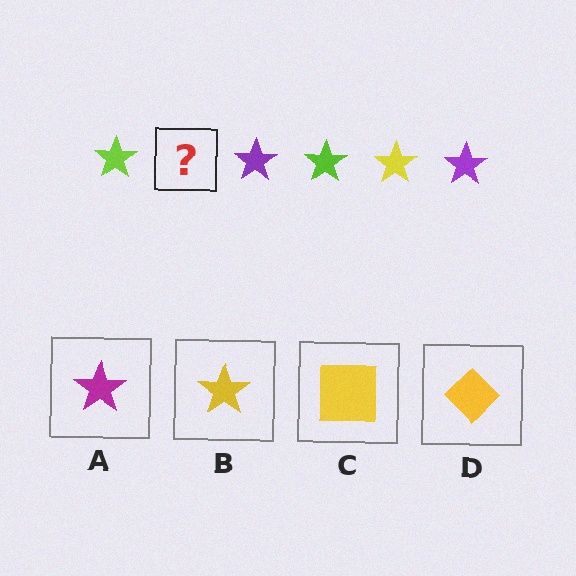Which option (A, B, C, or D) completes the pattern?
B.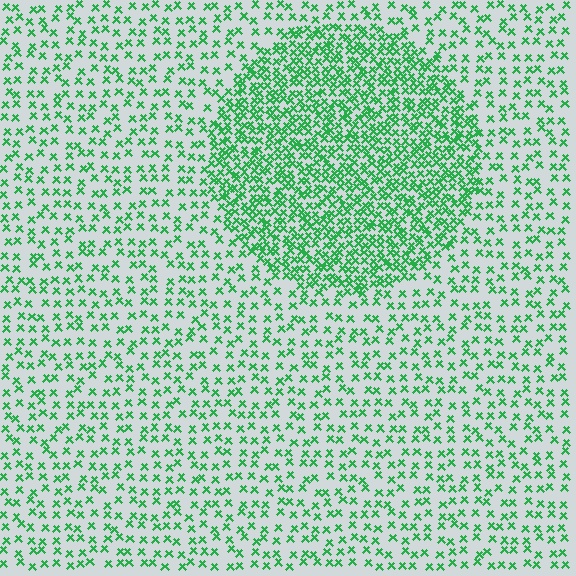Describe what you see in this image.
The image contains small green elements arranged at two different densities. A circle-shaped region is visible where the elements are more densely packed than the surrounding area.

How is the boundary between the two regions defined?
The boundary is defined by a change in element density (approximately 2.4x ratio). All elements are the same color, size, and shape.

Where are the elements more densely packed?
The elements are more densely packed inside the circle boundary.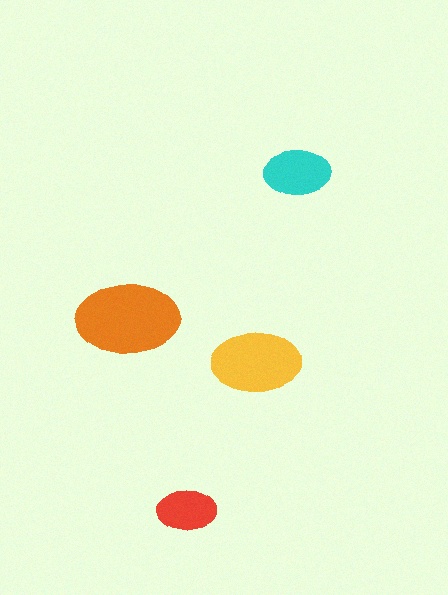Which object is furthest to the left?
The orange ellipse is leftmost.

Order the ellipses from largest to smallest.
the orange one, the yellow one, the cyan one, the red one.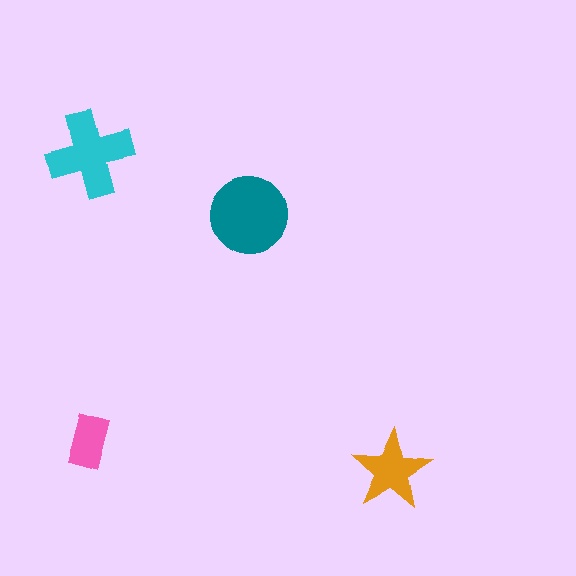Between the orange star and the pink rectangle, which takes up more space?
The orange star.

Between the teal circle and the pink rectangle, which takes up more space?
The teal circle.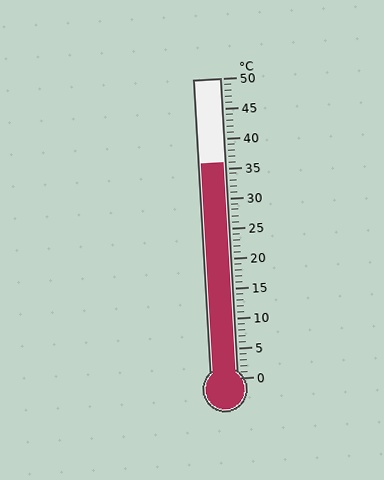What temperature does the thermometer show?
The thermometer shows approximately 36°C.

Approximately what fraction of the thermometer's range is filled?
The thermometer is filled to approximately 70% of its range.